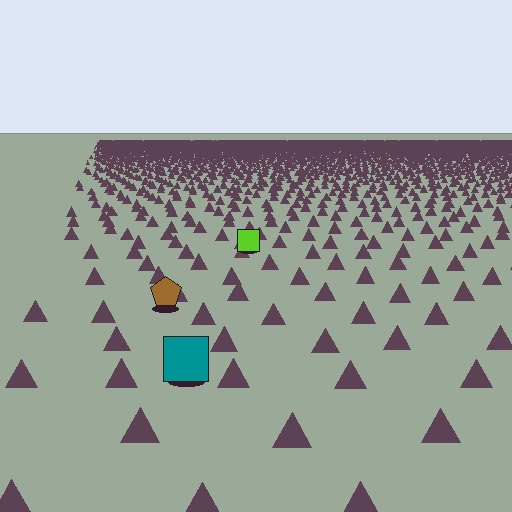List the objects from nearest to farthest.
From nearest to farthest: the teal square, the brown pentagon, the lime square.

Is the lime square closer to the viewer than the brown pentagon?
No. The brown pentagon is closer — you can tell from the texture gradient: the ground texture is coarser near it.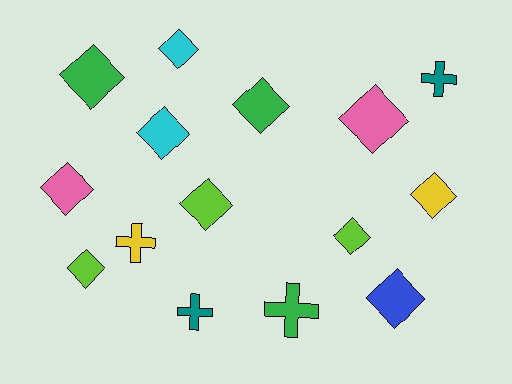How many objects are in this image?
There are 15 objects.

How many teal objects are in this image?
There are 2 teal objects.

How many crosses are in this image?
There are 4 crosses.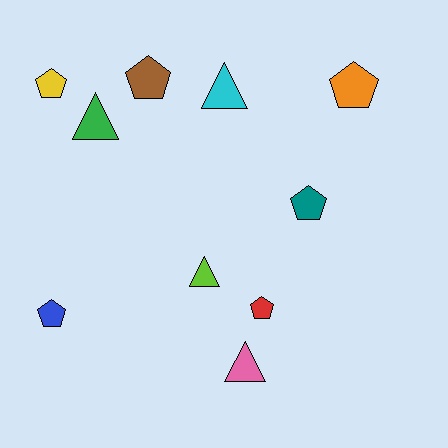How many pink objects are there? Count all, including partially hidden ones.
There is 1 pink object.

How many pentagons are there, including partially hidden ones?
There are 6 pentagons.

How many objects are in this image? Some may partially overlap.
There are 10 objects.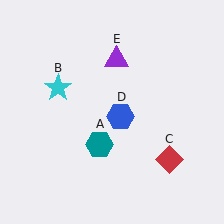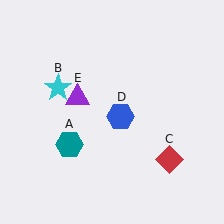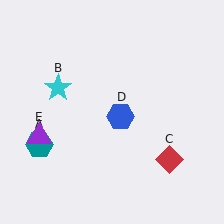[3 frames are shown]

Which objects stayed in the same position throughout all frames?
Cyan star (object B) and red diamond (object C) and blue hexagon (object D) remained stationary.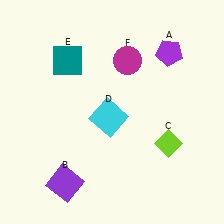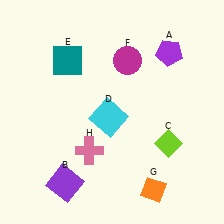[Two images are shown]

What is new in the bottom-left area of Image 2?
A pink cross (H) was added in the bottom-left area of Image 2.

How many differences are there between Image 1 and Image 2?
There are 2 differences between the two images.